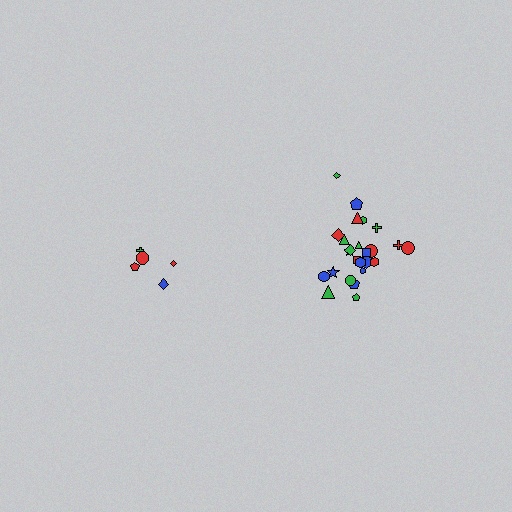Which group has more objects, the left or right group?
The right group.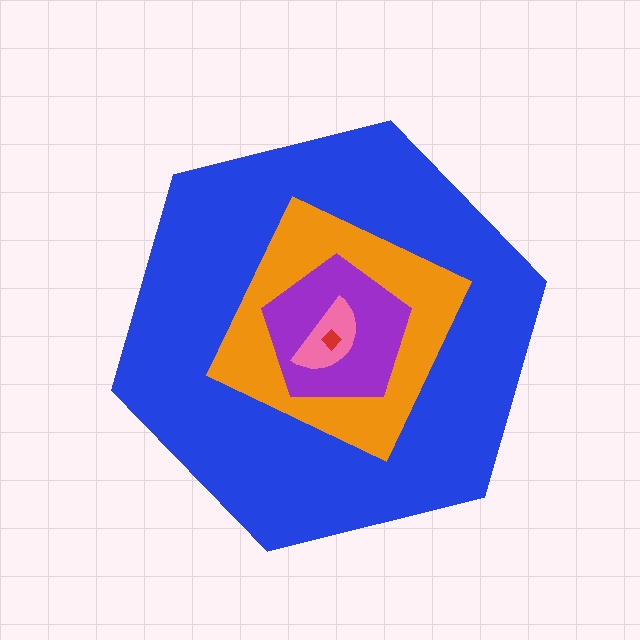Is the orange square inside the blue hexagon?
Yes.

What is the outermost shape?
The blue hexagon.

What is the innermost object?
The red diamond.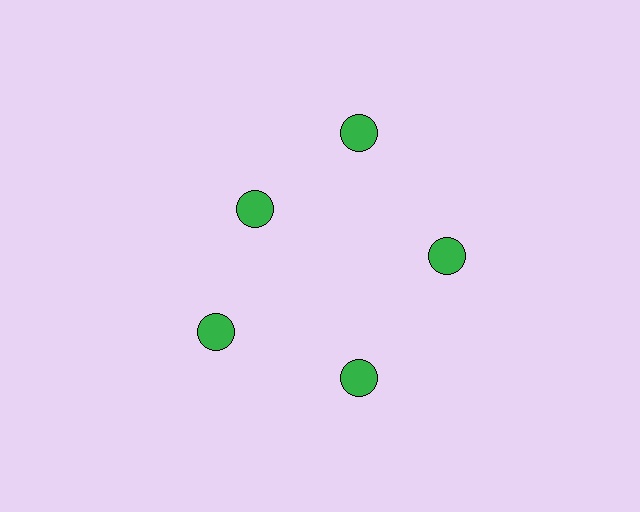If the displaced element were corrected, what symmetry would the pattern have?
It would have 5-fold rotational symmetry — the pattern would map onto itself every 72 degrees.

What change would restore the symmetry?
The symmetry would be restored by moving it outward, back onto the ring so that all 5 circles sit at equal angles and equal distance from the center.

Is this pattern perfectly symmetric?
No. The 5 green circles are arranged in a ring, but one element near the 10 o'clock position is pulled inward toward the center, breaking the 5-fold rotational symmetry.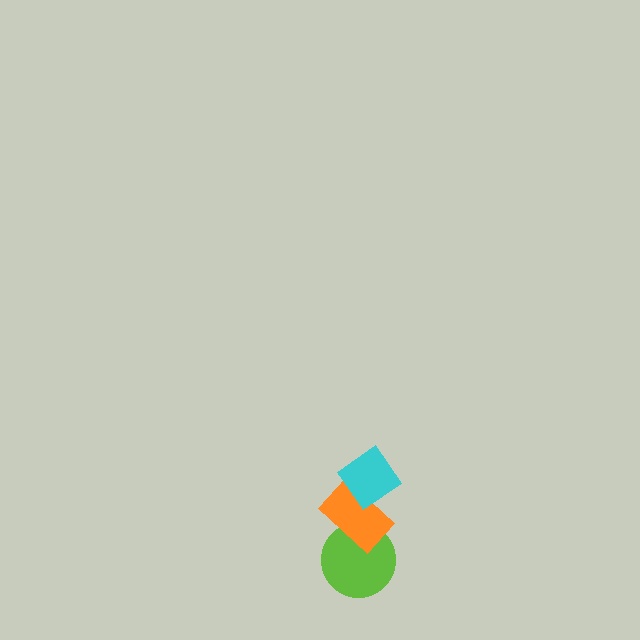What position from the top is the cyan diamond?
The cyan diamond is 1st from the top.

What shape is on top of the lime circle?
The orange rectangle is on top of the lime circle.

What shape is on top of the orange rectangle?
The cyan diamond is on top of the orange rectangle.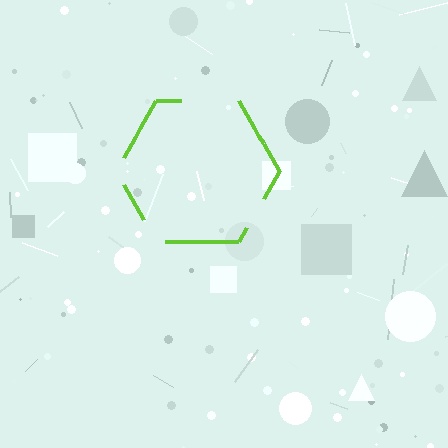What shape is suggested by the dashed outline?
The dashed outline suggests a hexagon.